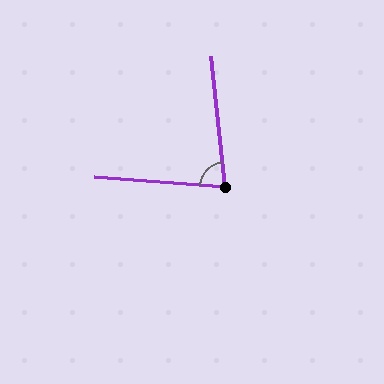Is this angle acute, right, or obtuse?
It is acute.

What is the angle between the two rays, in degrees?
Approximately 79 degrees.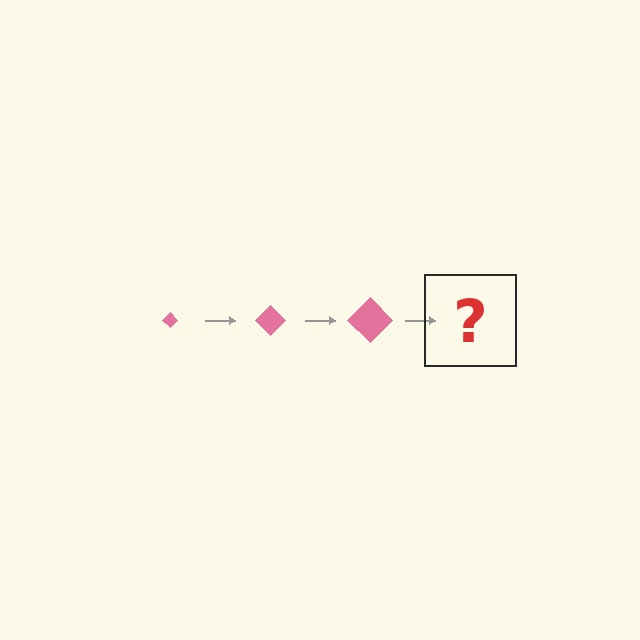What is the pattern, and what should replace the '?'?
The pattern is that the diamond gets progressively larger each step. The '?' should be a pink diamond, larger than the previous one.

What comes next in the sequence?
The next element should be a pink diamond, larger than the previous one.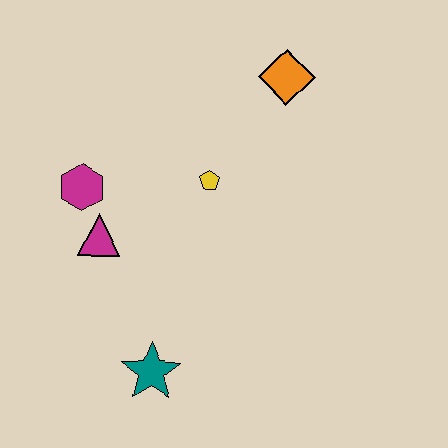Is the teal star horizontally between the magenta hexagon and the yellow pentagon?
Yes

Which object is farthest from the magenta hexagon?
The orange diamond is farthest from the magenta hexagon.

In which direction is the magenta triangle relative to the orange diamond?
The magenta triangle is to the left of the orange diamond.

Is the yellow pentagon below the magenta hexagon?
No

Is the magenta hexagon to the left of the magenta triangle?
Yes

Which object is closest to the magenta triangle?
The magenta hexagon is closest to the magenta triangle.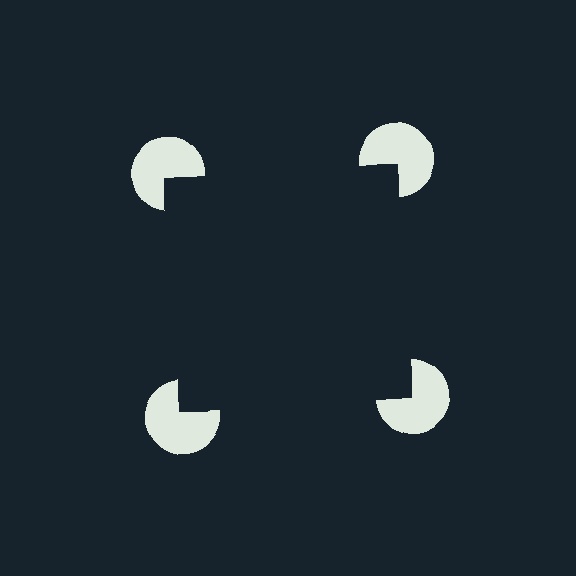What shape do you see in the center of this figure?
An illusory square — its edges are inferred from the aligned wedge cuts in the pac-man discs, not physically drawn.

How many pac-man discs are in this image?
There are 4 — one at each vertex of the illusory square.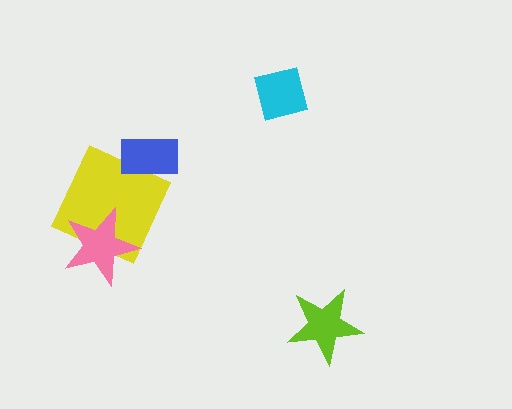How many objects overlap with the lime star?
0 objects overlap with the lime star.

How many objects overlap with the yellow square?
2 objects overlap with the yellow square.